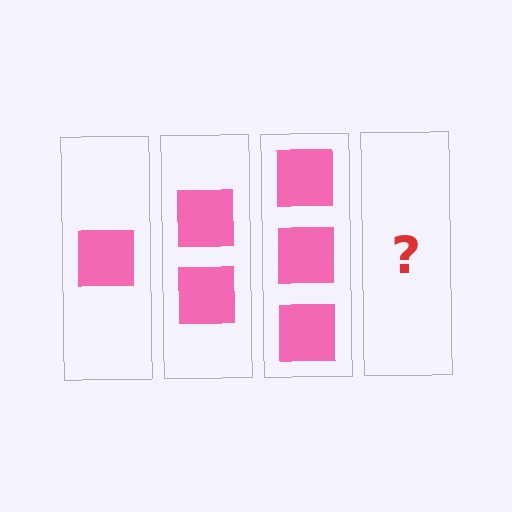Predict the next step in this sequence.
The next step is 4 squares.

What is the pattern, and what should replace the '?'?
The pattern is that each step adds one more square. The '?' should be 4 squares.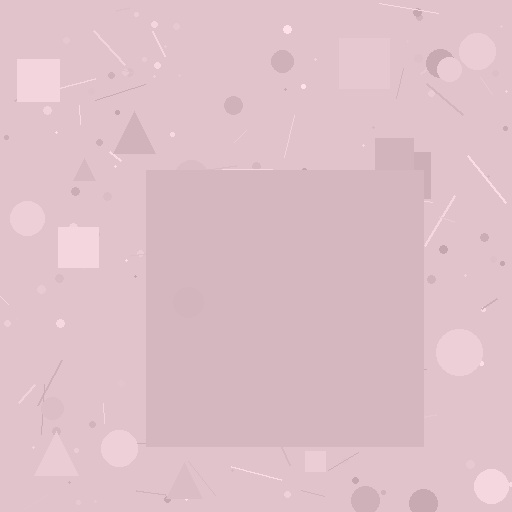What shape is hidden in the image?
A square is hidden in the image.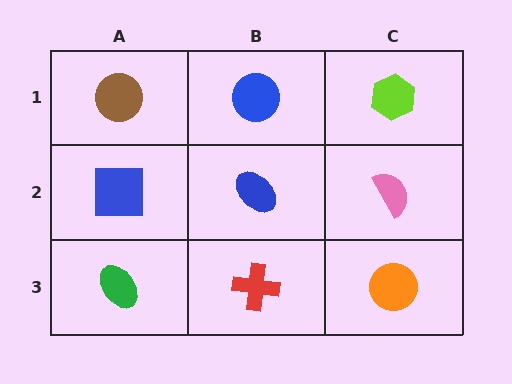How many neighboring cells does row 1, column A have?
2.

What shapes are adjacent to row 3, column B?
A blue ellipse (row 2, column B), a green ellipse (row 3, column A), an orange circle (row 3, column C).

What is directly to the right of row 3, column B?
An orange circle.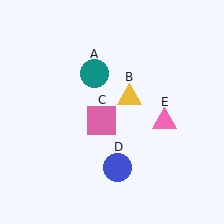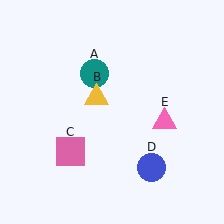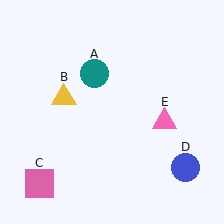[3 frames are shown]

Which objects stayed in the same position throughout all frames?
Teal circle (object A) and pink triangle (object E) remained stationary.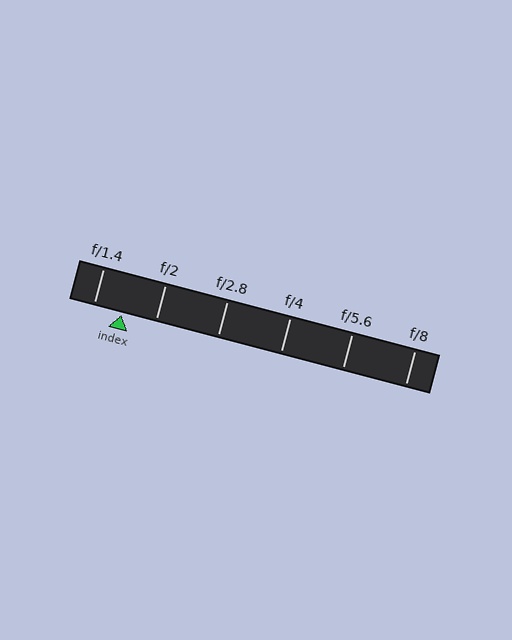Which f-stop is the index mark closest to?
The index mark is closest to f/1.4.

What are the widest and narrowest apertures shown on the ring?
The widest aperture shown is f/1.4 and the narrowest is f/8.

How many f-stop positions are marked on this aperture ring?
There are 6 f-stop positions marked.